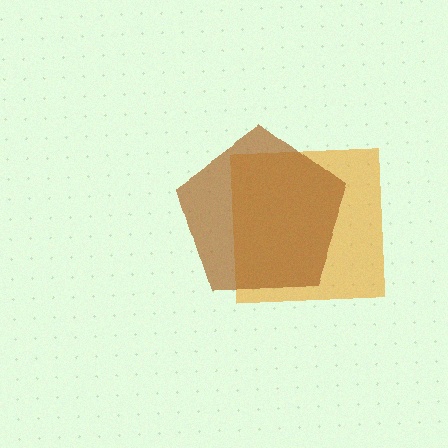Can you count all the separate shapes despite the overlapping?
Yes, there are 2 separate shapes.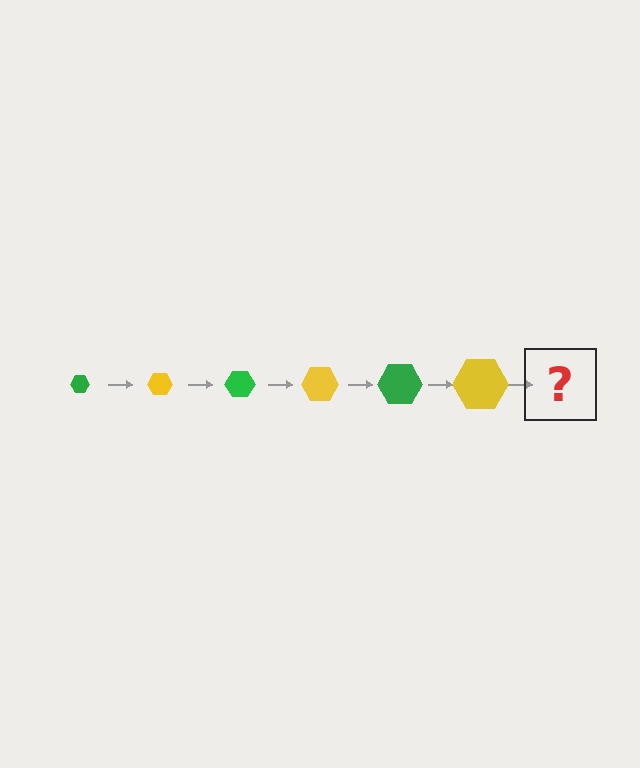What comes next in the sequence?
The next element should be a green hexagon, larger than the previous one.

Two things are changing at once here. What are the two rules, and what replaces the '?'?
The two rules are that the hexagon grows larger each step and the color cycles through green and yellow. The '?' should be a green hexagon, larger than the previous one.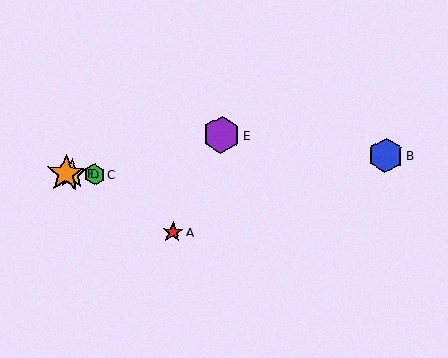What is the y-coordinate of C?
Object C is at y≈174.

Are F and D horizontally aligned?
Yes, both are at y≈173.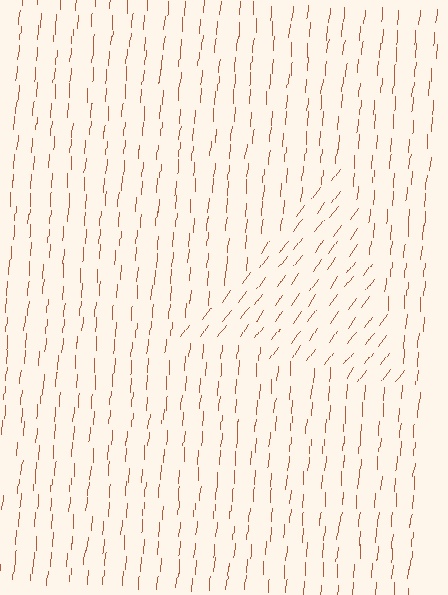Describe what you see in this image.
The image is filled with small brown line segments. A triangle region in the image has lines oriented differently from the surrounding lines, creating a visible texture boundary.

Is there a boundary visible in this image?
Yes, there is a texture boundary formed by a change in line orientation.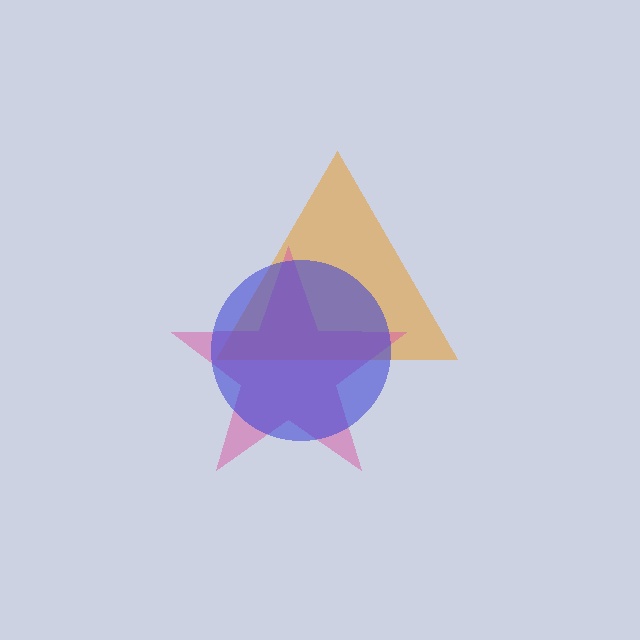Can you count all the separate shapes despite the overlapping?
Yes, there are 3 separate shapes.